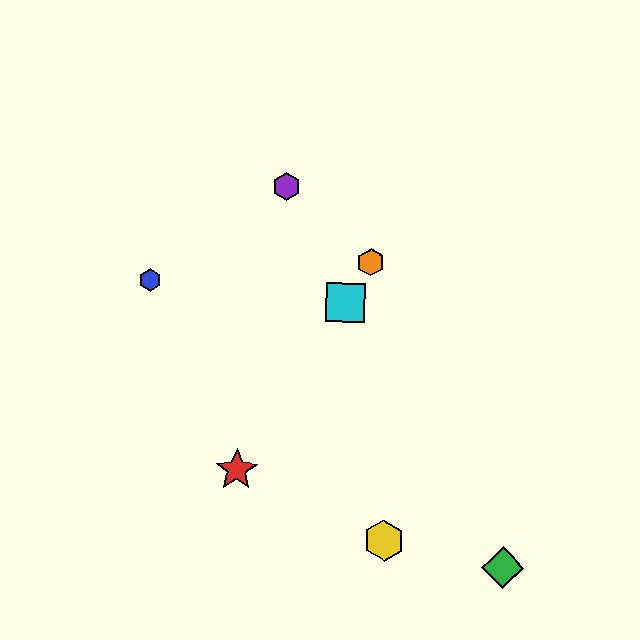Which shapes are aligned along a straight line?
The red star, the orange hexagon, the cyan square are aligned along a straight line.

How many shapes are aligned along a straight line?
3 shapes (the red star, the orange hexagon, the cyan square) are aligned along a straight line.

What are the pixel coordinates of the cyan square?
The cyan square is at (345, 302).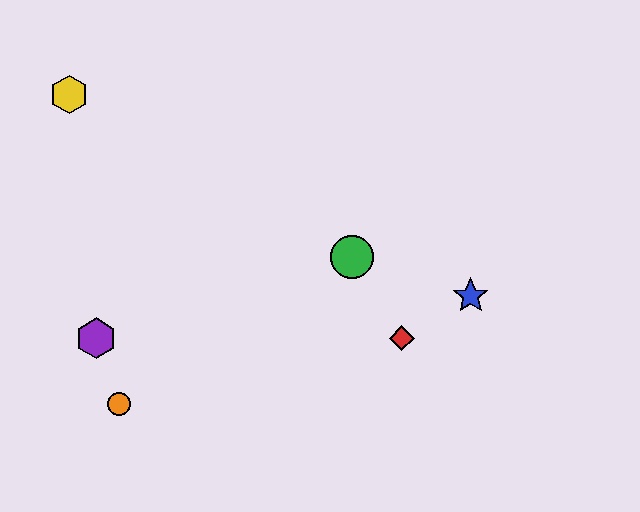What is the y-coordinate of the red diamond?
The red diamond is at y≈338.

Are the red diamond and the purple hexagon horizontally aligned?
Yes, both are at y≈338.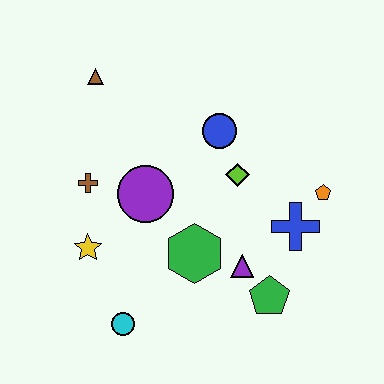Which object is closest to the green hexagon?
The purple triangle is closest to the green hexagon.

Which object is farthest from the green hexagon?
The brown triangle is farthest from the green hexagon.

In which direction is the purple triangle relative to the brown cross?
The purple triangle is to the right of the brown cross.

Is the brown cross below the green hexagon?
No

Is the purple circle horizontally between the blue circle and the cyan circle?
Yes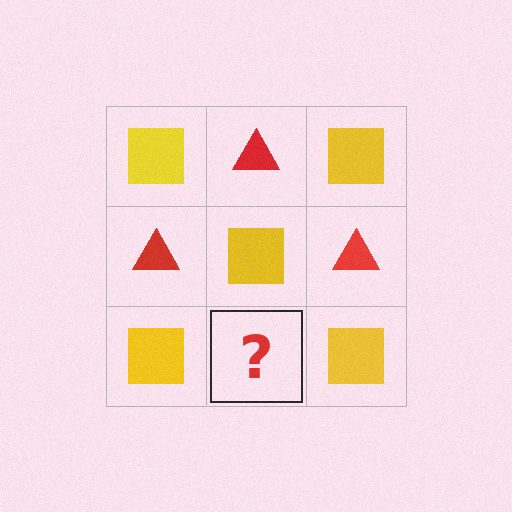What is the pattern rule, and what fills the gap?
The rule is that it alternates yellow square and red triangle in a checkerboard pattern. The gap should be filled with a red triangle.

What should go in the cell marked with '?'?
The missing cell should contain a red triangle.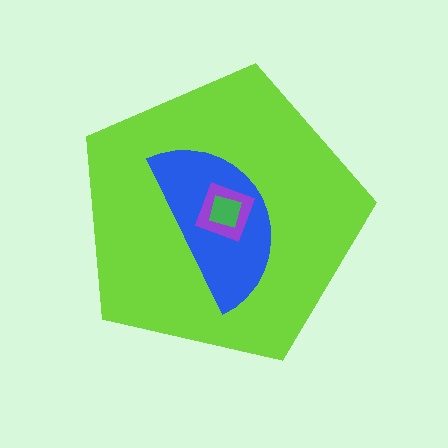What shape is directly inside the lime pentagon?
The blue semicircle.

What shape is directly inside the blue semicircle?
The purple diamond.